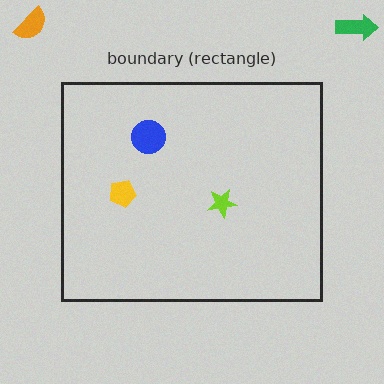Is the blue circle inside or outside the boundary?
Inside.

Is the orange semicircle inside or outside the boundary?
Outside.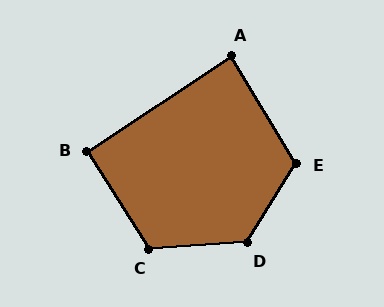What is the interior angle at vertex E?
Approximately 117 degrees (obtuse).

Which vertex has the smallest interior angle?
A, at approximately 88 degrees.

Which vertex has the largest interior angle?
D, at approximately 126 degrees.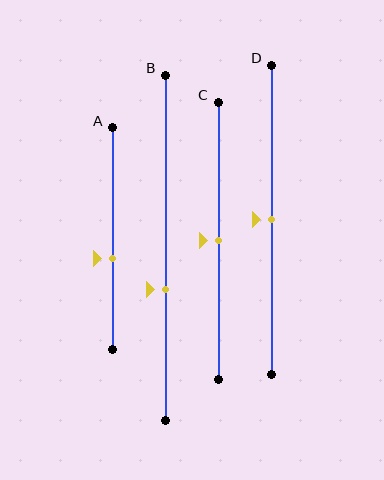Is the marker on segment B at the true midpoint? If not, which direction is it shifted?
No, the marker on segment B is shifted downward by about 12% of the segment length.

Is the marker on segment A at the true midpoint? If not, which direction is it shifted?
No, the marker on segment A is shifted downward by about 9% of the segment length.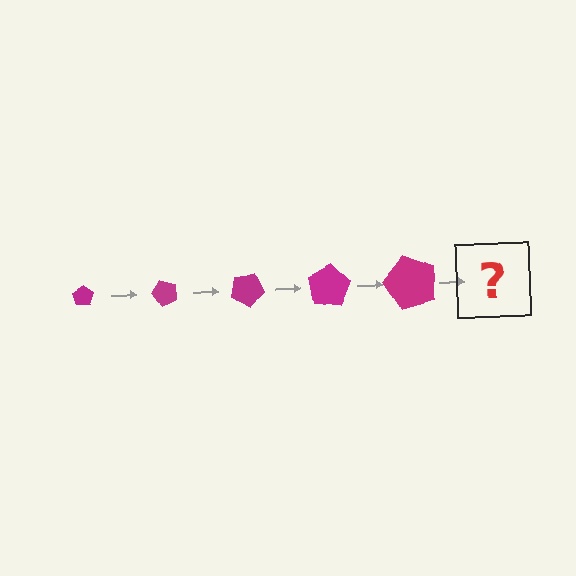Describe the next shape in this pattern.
It should be a pentagon, larger than the previous one and rotated 250 degrees from the start.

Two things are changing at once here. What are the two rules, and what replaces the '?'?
The two rules are that the pentagon grows larger each step and it rotates 50 degrees each step. The '?' should be a pentagon, larger than the previous one and rotated 250 degrees from the start.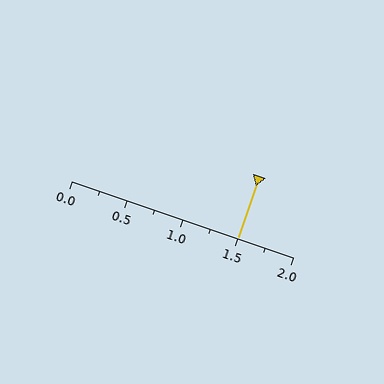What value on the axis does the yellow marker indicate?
The marker indicates approximately 1.5.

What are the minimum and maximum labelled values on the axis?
The axis runs from 0.0 to 2.0.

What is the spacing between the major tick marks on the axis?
The major ticks are spaced 0.5 apart.